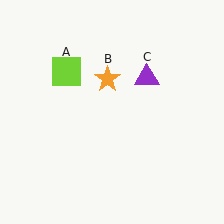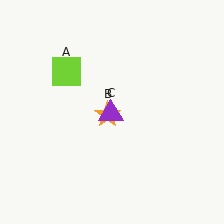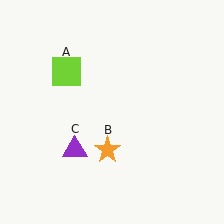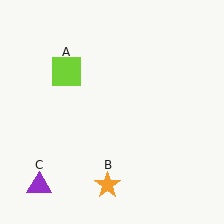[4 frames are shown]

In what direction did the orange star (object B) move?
The orange star (object B) moved down.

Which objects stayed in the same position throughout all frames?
Lime square (object A) remained stationary.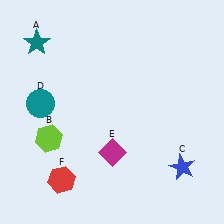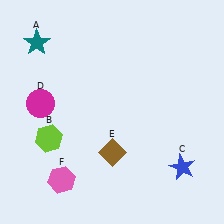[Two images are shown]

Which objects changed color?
D changed from teal to magenta. E changed from magenta to brown. F changed from red to pink.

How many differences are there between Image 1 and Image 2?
There are 3 differences between the two images.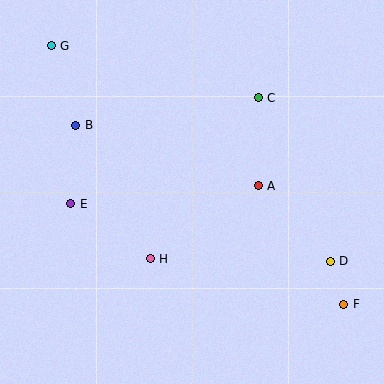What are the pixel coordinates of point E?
Point E is at (71, 204).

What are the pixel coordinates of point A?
Point A is at (258, 186).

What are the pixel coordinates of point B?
Point B is at (76, 125).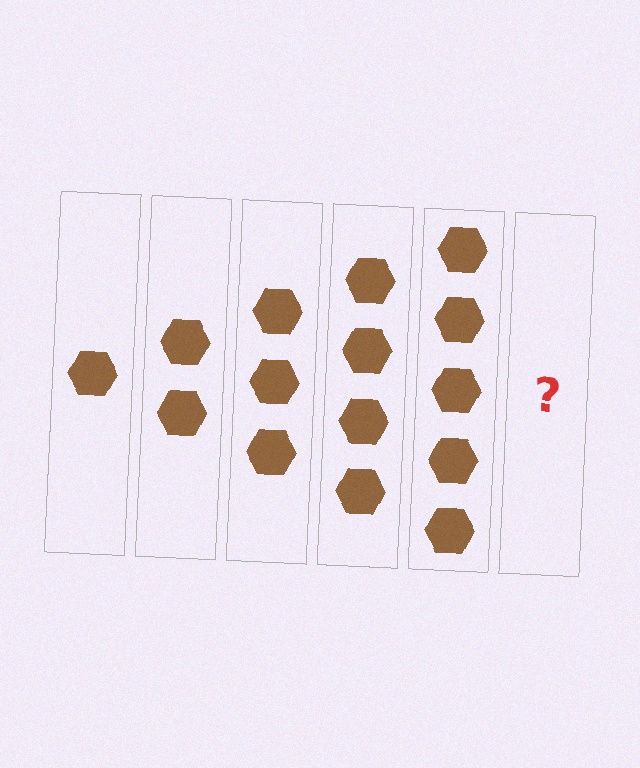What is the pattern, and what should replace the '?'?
The pattern is that each step adds one more hexagon. The '?' should be 6 hexagons.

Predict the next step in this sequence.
The next step is 6 hexagons.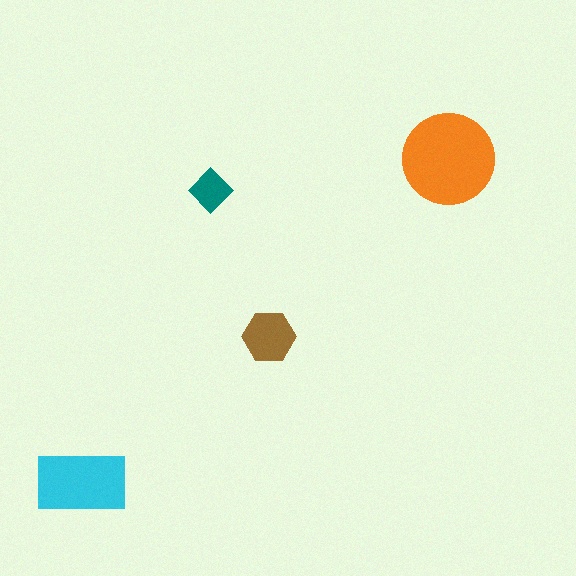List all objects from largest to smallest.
The orange circle, the cyan rectangle, the brown hexagon, the teal diamond.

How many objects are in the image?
There are 4 objects in the image.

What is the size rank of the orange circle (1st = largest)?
1st.